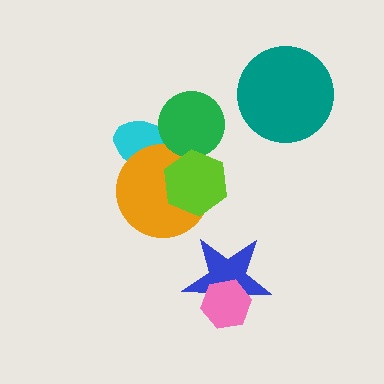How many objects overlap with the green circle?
2 objects overlap with the green circle.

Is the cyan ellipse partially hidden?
Yes, it is partially covered by another shape.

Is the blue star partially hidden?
Yes, it is partially covered by another shape.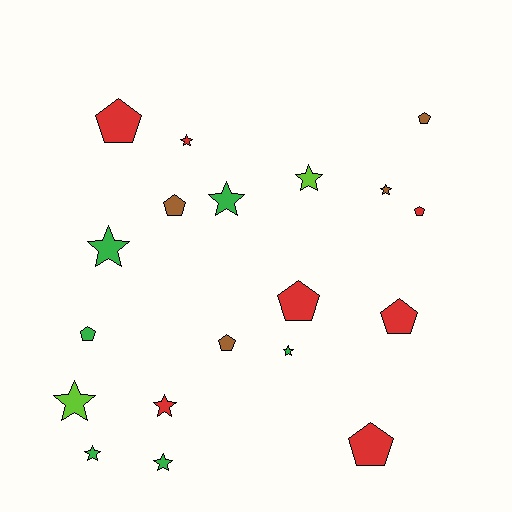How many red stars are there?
There are 2 red stars.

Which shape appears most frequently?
Star, with 10 objects.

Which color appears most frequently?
Red, with 7 objects.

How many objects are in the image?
There are 19 objects.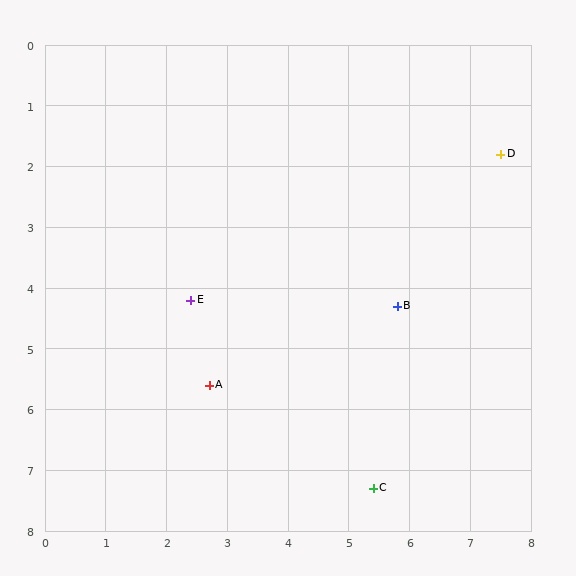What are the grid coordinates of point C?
Point C is at approximately (5.4, 7.3).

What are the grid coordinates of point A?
Point A is at approximately (2.7, 5.6).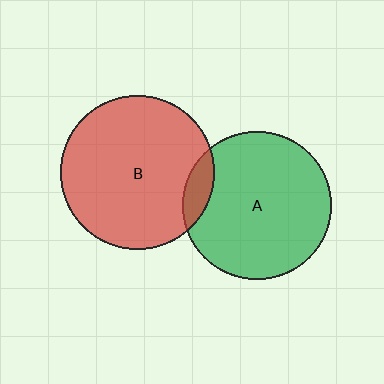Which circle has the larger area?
Circle B (red).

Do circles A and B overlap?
Yes.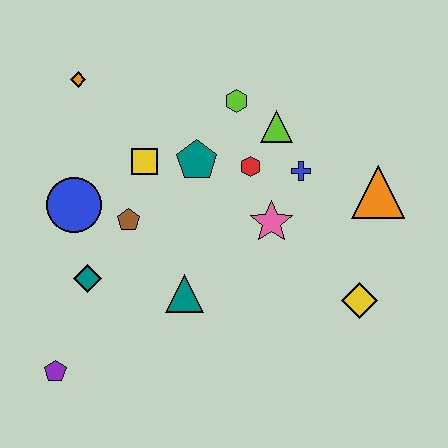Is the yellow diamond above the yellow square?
No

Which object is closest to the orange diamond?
The yellow square is closest to the orange diamond.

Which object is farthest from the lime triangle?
The purple pentagon is farthest from the lime triangle.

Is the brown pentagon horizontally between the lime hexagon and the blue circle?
Yes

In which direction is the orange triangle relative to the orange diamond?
The orange triangle is to the right of the orange diamond.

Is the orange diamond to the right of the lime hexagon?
No